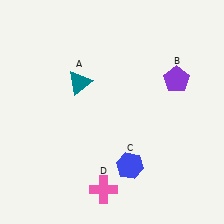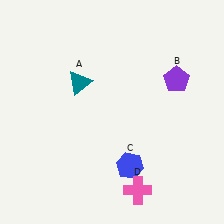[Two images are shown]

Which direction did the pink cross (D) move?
The pink cross (D) moved right.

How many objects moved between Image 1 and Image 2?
1 object moved between the two images.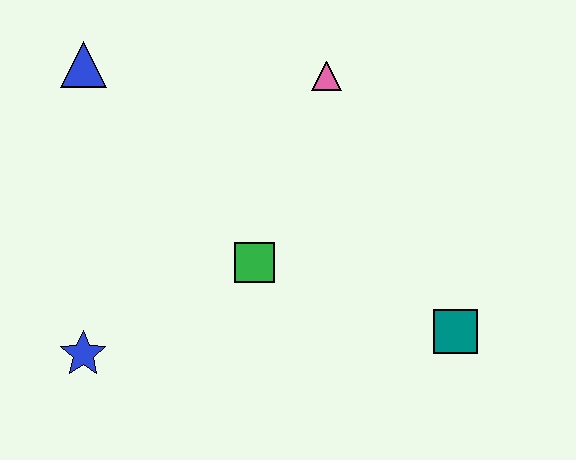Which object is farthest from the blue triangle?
The teal square is farthest from the blue triangle.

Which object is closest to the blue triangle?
The pink triangle is closest to the blue triangle.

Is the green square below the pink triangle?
Yes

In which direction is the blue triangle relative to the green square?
The blue triangle is above the green square.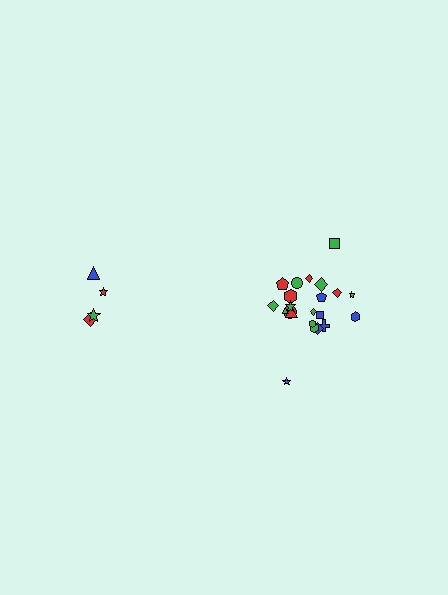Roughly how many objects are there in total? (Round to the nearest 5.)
Roughly 25 objects in total.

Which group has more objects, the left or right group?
The right group.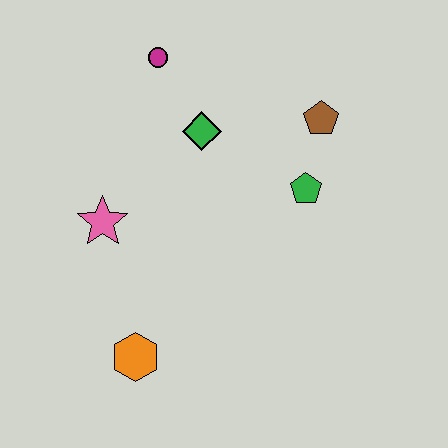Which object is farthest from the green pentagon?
The orange hexagon is farthest from the green pentagon.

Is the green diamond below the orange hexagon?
No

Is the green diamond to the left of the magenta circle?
No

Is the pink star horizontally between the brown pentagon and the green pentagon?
No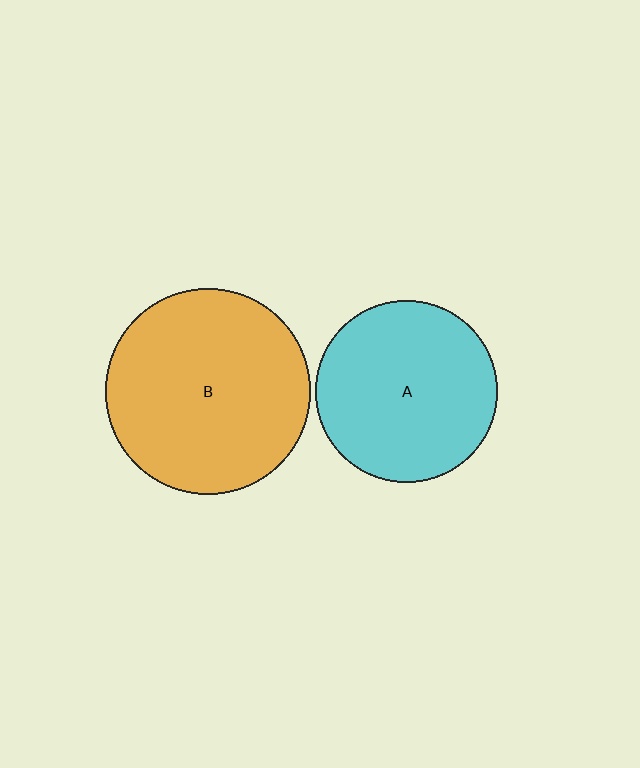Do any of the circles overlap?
No, none of the circles overlap.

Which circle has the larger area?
Circle B (orange).